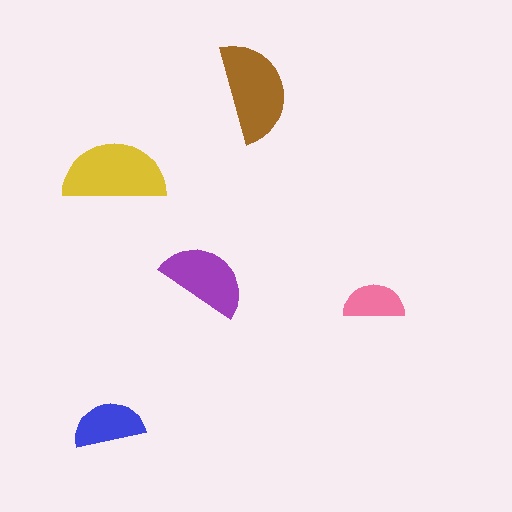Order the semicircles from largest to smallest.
the yellow one, the brown one, the purple one, the blue one, the pink one.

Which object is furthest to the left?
The blue semicircle is leftmost.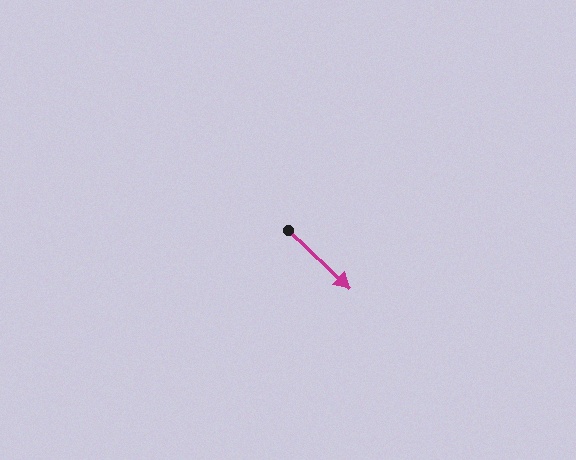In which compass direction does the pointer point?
Southeast.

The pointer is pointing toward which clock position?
Roughly 4 o'clock.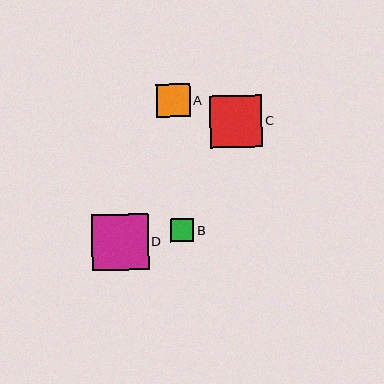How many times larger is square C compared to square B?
Square C is approximately 2.3 times the size of square B.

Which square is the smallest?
Square B is the smallest with a size of approximately 23 pixels.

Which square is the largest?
Square D is the largest with a size of approximately 56 pixels.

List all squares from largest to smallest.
From largest to smallest: D, C, A, B.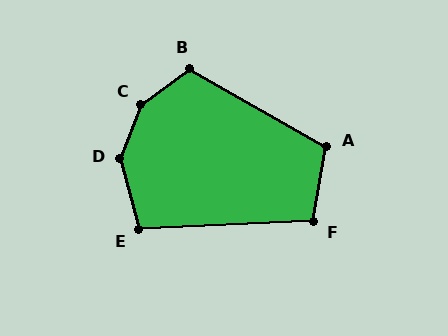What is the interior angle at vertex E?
Approximately 103 degrees (obtuse).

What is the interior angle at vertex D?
Approximately 144 degrees (obtuse).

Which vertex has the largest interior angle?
C, at approximately 147 degrees.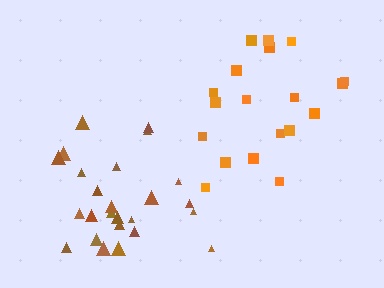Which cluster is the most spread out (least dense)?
Brown.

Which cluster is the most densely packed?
Orange.